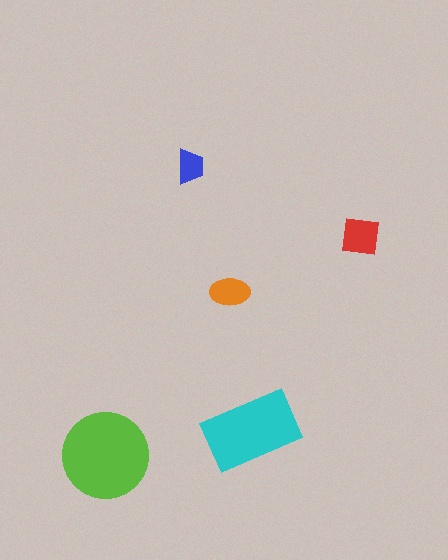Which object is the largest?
The lime circle.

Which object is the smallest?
The blue trapezoid.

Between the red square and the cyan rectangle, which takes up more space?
The cyan rectangle.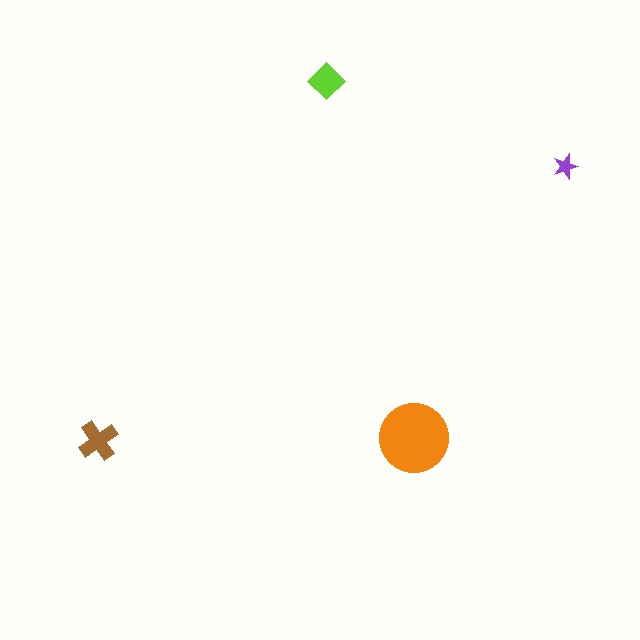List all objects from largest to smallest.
The orange circle, the brown cross, the lime diamond, the purple star.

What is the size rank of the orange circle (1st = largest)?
1st.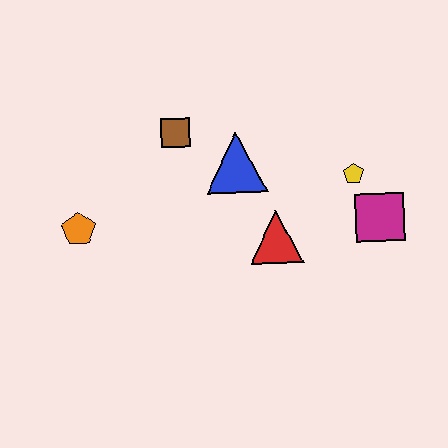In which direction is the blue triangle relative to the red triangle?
The blue triangle is above the red triangle.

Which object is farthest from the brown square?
The magenta square is farthest from the brown square.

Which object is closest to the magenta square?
The yellow pentagon is closest to the magenta square.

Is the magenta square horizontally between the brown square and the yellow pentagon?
No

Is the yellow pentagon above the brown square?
No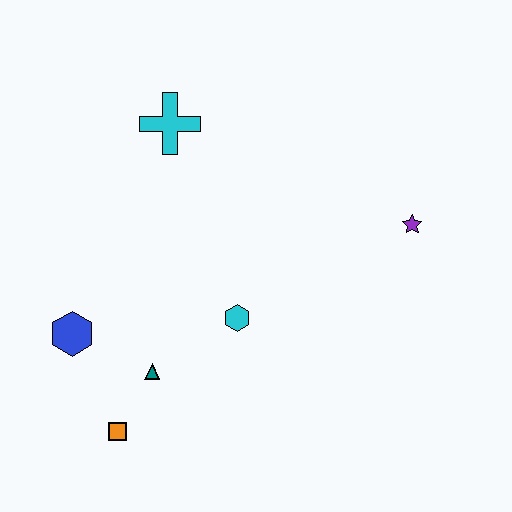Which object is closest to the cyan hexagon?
The teal triangle is closest to the cyan hexagon.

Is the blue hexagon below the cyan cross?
Yes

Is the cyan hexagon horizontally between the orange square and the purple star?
Yes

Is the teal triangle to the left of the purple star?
Yes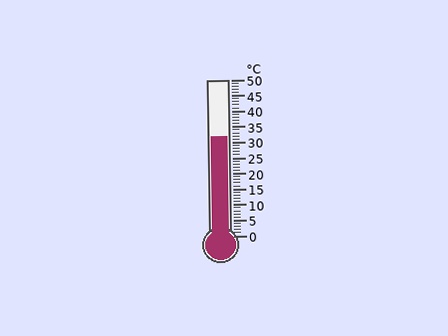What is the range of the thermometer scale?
The thermometer scale ranges from 0°C to 50°C.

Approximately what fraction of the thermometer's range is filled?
The thermometer is filled to approximately 65% of its range.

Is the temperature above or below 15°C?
The temperature is above 15°C.